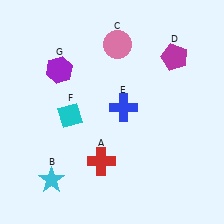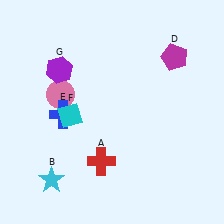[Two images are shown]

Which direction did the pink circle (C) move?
The pink circle (C) moved left.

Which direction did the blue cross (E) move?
The blue cross (E) moved left.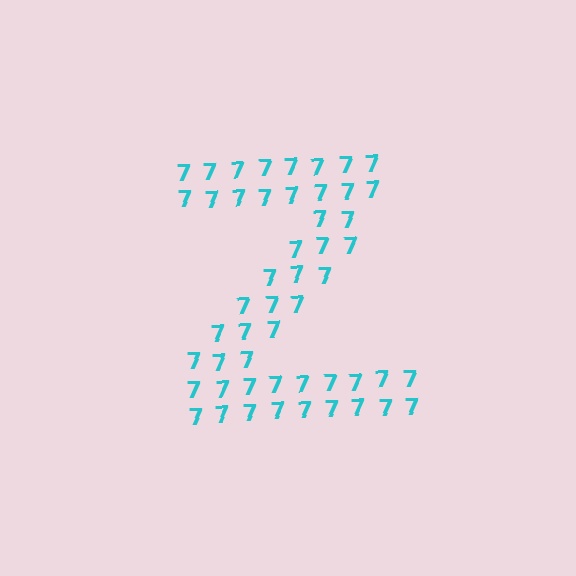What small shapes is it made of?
It is made of small digit 7's.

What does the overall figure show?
The overall figure shows the letter Z.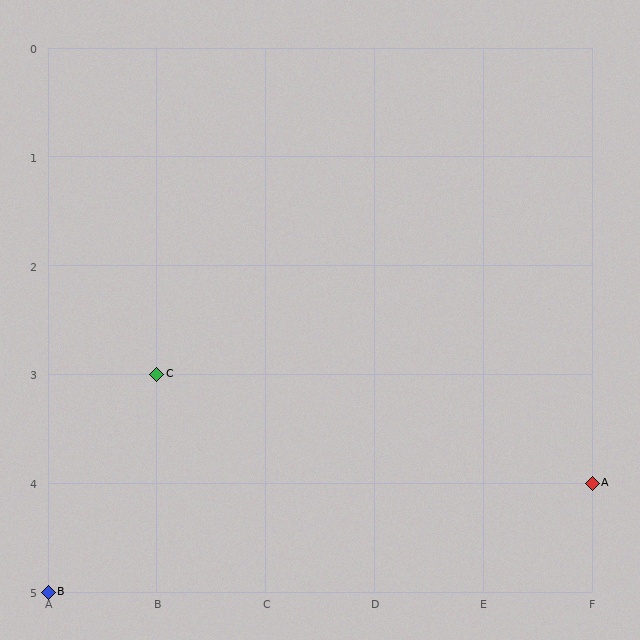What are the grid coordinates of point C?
Point C is at grid coordinates (B, 3).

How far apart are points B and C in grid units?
Points B and C are 1 column and 2 rows apart (about 2.2 grid units diagonally).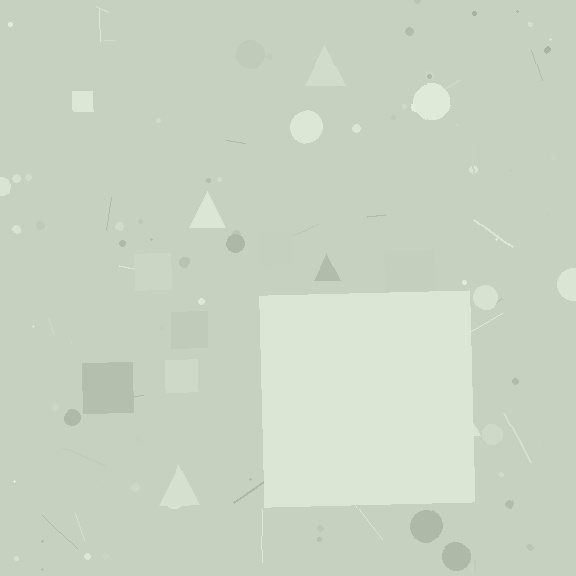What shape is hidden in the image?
A square is hidden in the image.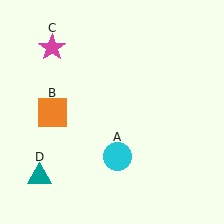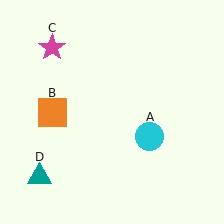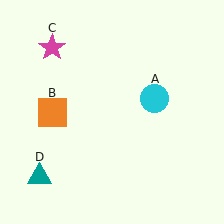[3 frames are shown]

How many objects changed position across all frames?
1 object changed position: cyan circle (object A).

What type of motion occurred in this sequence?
The cyan circle (object A) rotated counterclockwise around the center of the scene.